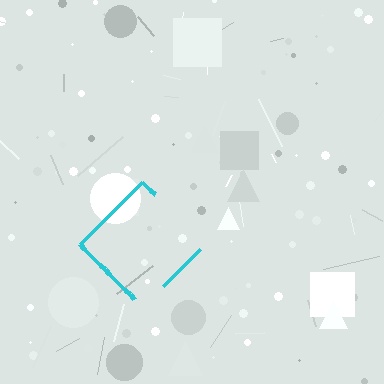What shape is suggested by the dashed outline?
The dashed outline suggests a diamond.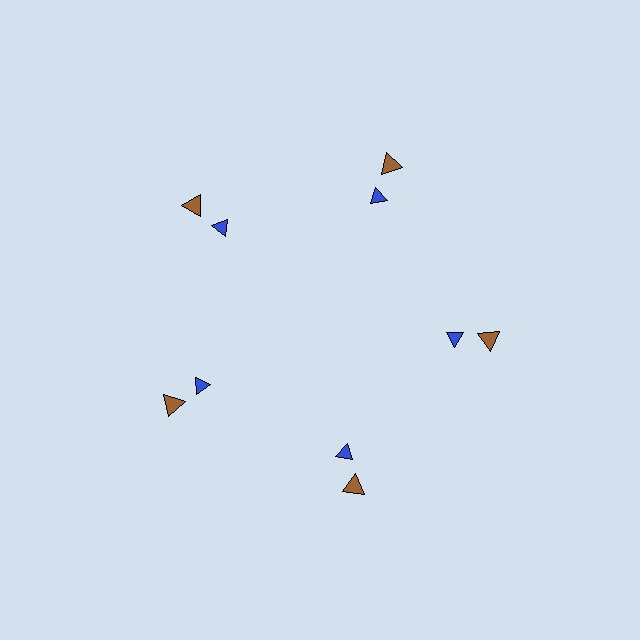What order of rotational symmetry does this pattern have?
This pattern has 5-fold rotational symmetry.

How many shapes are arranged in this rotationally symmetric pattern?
There are 10 shapes, arranged in 5 groups of 2.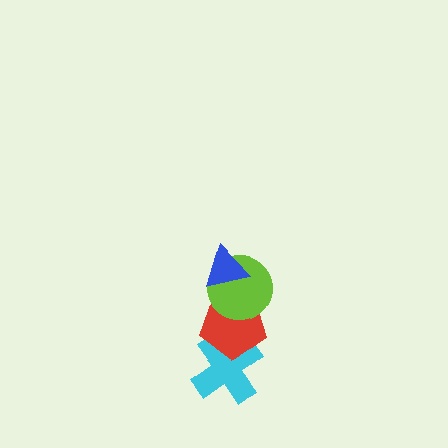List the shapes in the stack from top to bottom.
From top to bottom: the blue triangle, the lime circle, the red pentagon, the cyan cross.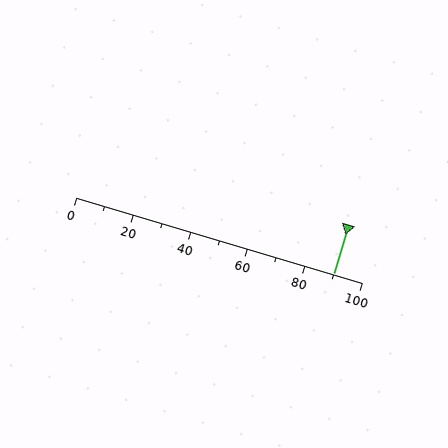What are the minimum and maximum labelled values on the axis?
The axis runs from 0 to 100.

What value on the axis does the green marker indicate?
The marker indicates approximately 90.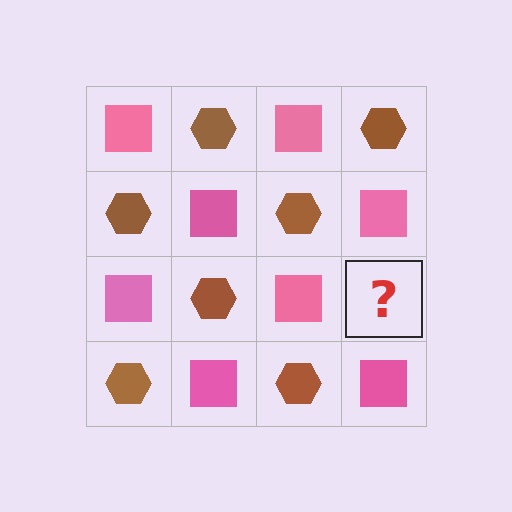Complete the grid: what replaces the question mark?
The question mark should be replaced with a brown hexagon.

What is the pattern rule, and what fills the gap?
The rule is that it alternates pink square and brown hexagon in a checkerboard pattern. The gap should be filled with a brown hexagon.